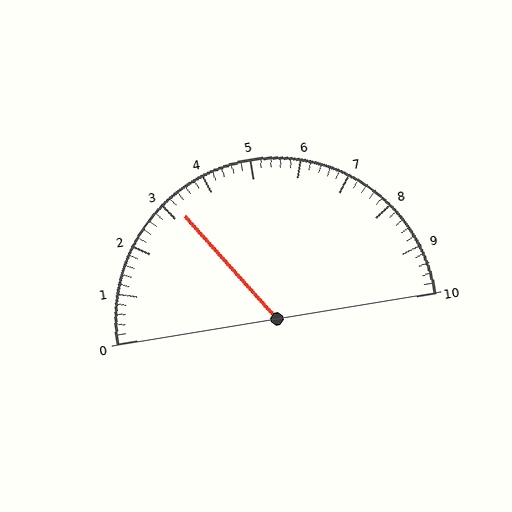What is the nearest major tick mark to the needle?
The nearest major tick mark is 3.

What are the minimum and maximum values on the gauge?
The gauge ranges from 0 to 10.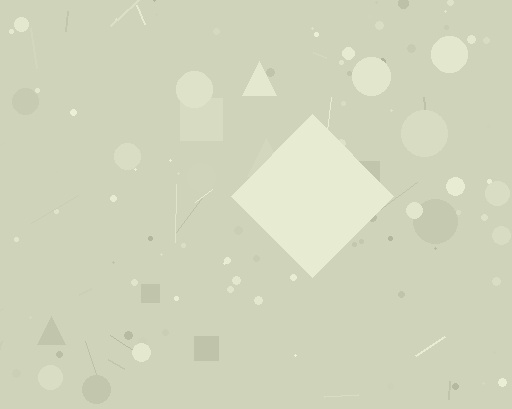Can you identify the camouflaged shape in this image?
The camouflaged shape is a diamond.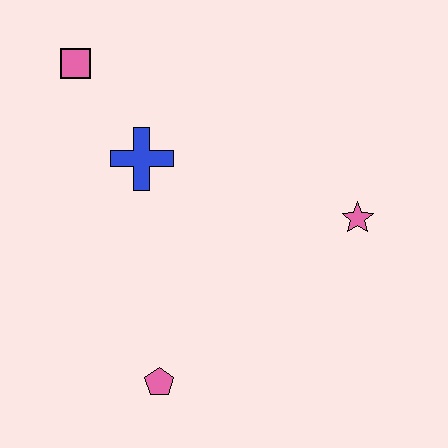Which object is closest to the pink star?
The blue cross is closest to the pink star.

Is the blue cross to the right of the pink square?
Yes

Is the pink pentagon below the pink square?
Yes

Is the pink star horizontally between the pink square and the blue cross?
No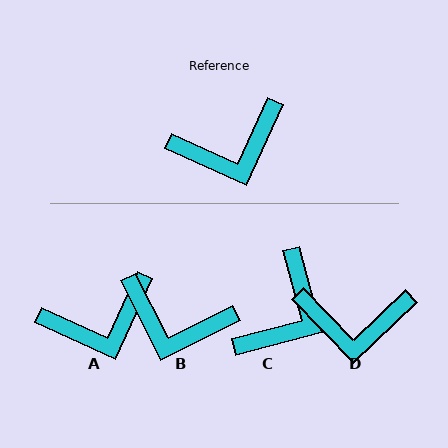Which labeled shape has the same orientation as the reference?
A.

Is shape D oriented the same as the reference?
No, it is off by about 22 degrees.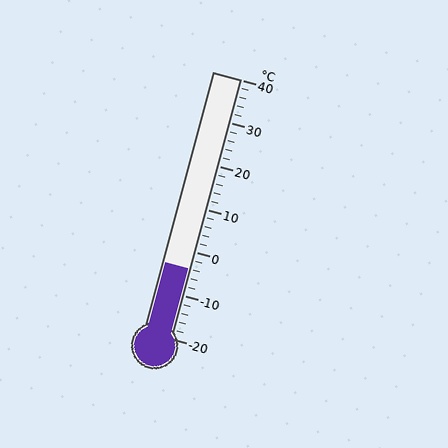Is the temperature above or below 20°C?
The temperature is below 20°C.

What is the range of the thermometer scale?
The thermometer scale ranges from -20°C to 40°C.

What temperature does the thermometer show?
The thermometer shows approximately -4°C.